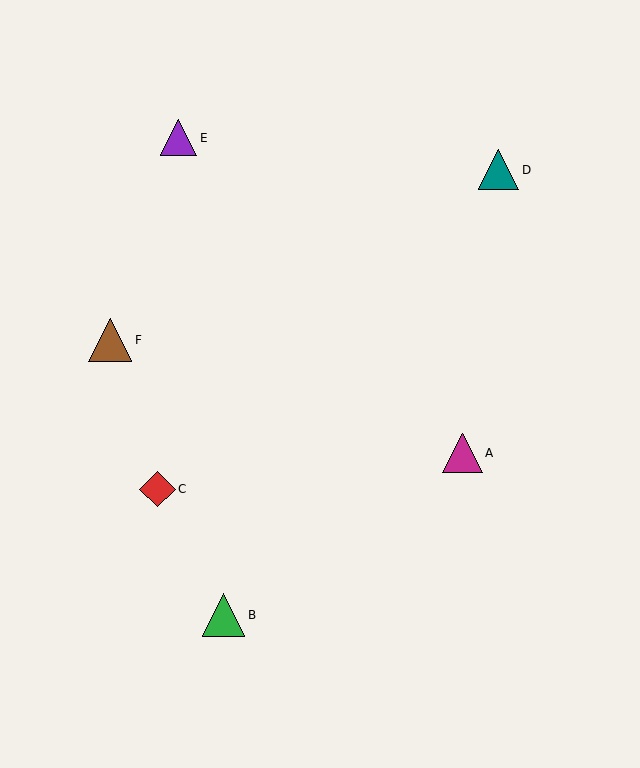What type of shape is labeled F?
Shape F is a brown triangle.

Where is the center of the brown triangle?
The center of the brown triangle is at (110, 340).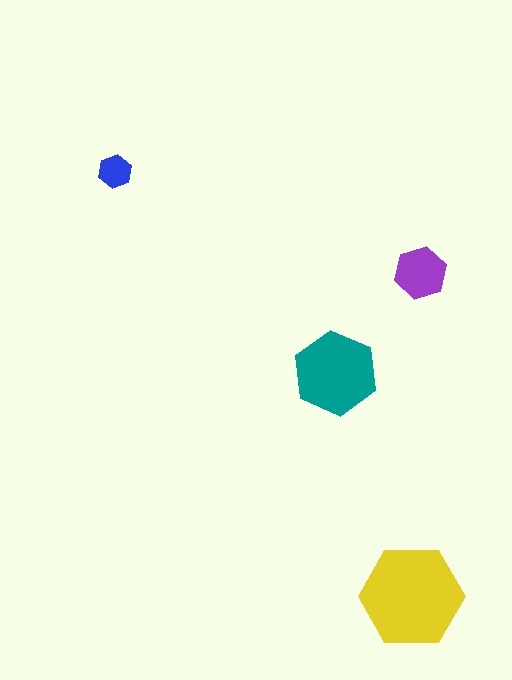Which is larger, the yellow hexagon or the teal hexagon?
The yellow one.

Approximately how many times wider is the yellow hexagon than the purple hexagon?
About 2 times wider.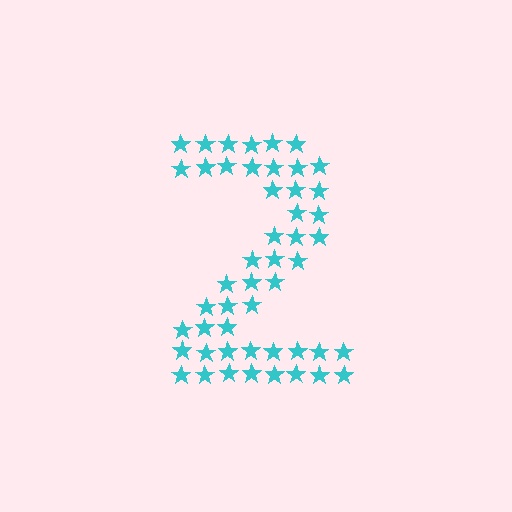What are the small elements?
The small elements are stars.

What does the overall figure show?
The overall figure shows the digit 2.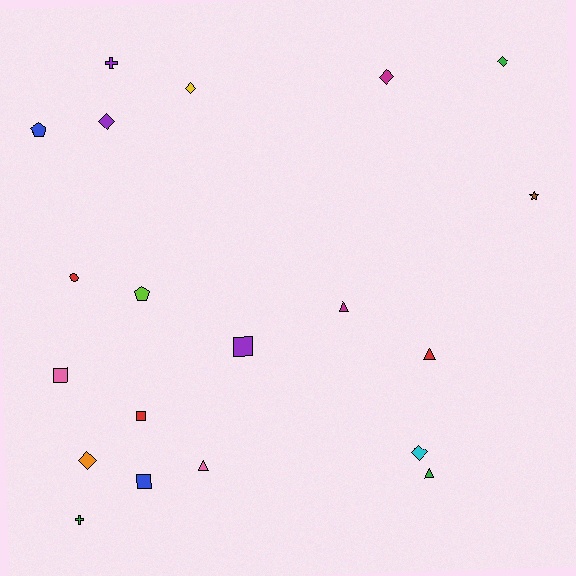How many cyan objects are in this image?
There is 1 cyan object.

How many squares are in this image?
There are 4 squares.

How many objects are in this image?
There are 20 objects.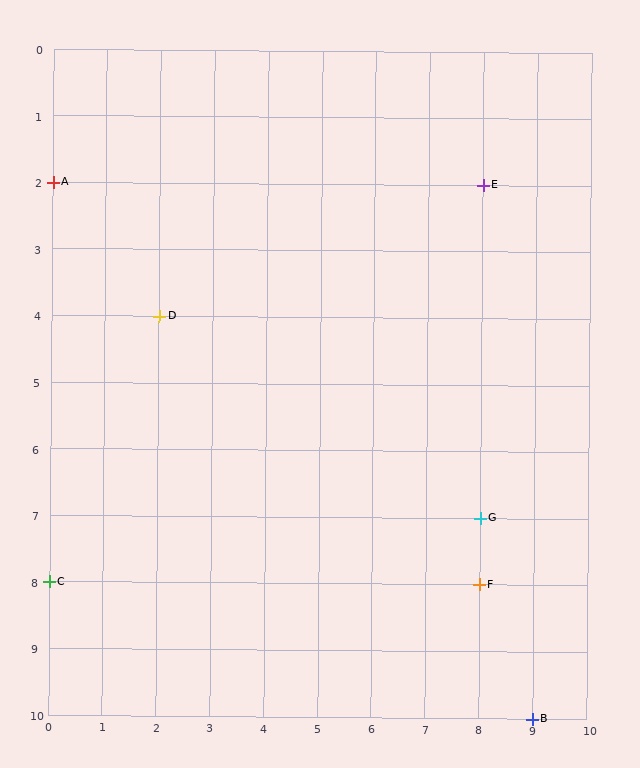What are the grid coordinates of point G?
Point G is at grid coordinates (8, 7).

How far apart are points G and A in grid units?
Points G and A are 8 columns and 5 rows apart (about 9.4 grid units diagonally).